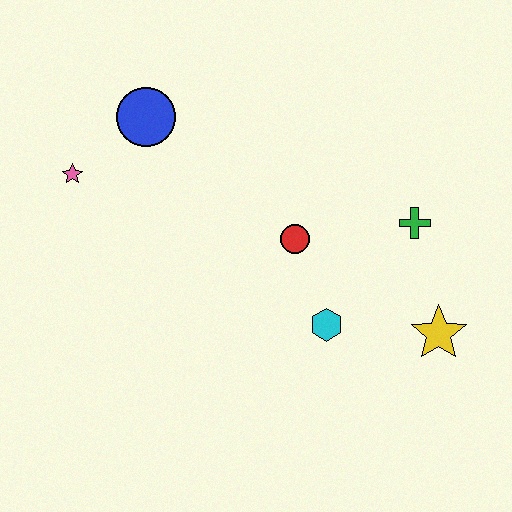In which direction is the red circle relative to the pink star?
The red circle is to the right of the pink star.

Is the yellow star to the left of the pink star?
No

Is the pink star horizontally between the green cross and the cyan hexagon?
No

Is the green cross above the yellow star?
Yes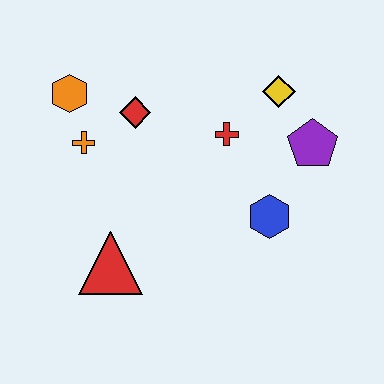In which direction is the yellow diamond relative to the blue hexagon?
The yellow diamond is above the blue hexagon.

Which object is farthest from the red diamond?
The purple pentagon is farthest from the red diamond.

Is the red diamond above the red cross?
Yes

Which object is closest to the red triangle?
The orange cross is closest to the red triangle.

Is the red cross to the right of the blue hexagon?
No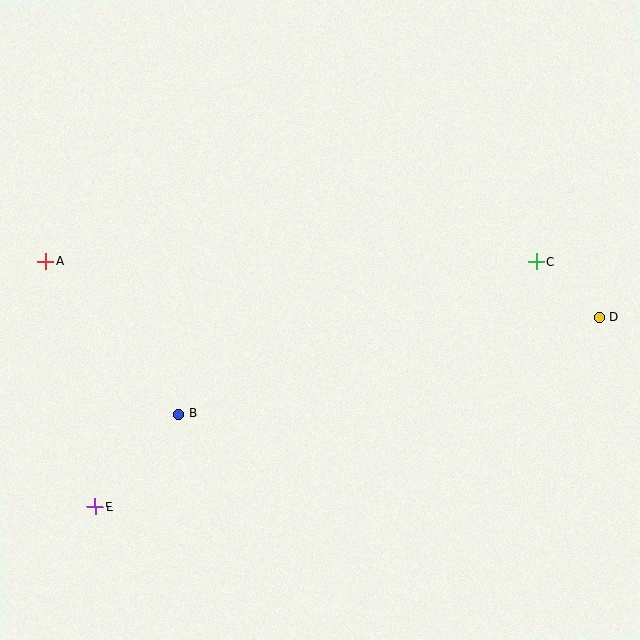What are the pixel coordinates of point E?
Point E is at (95, 507).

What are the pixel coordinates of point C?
Point C is at (536, 262).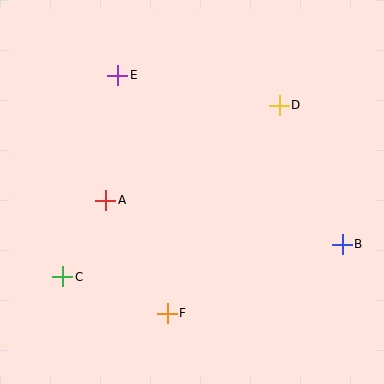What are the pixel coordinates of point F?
Point F is at (167, 313).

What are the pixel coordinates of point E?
Point E is at (118, 75).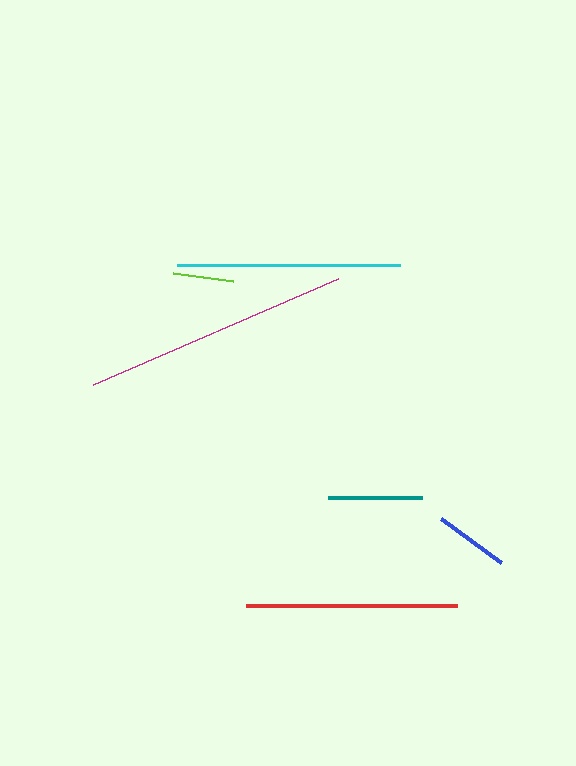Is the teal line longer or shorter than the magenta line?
The magenta line is longer than the teal line.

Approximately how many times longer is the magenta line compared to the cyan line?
The magenta line is approximately 1.2 times the length of the cyan line.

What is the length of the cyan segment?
The cyan segment is approximately 224 pixels long.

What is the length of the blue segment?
The blue segment is approximately 74 pixels long.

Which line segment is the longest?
The magenta line is the longest at approximately 267 pixels.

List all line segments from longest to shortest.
From longest to shortest: magenta, cyan, red, teal, blue, lime.